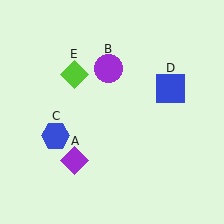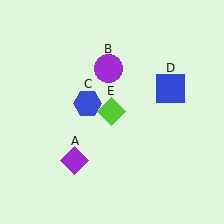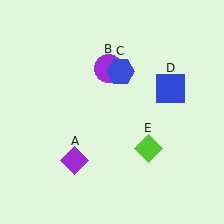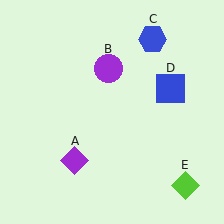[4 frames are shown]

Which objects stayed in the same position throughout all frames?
Purple diamond (object A) and purple circle (object B) and blue square (object D) remained stationary.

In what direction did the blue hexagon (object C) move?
The blue hexagon (object C) moved up and to the right.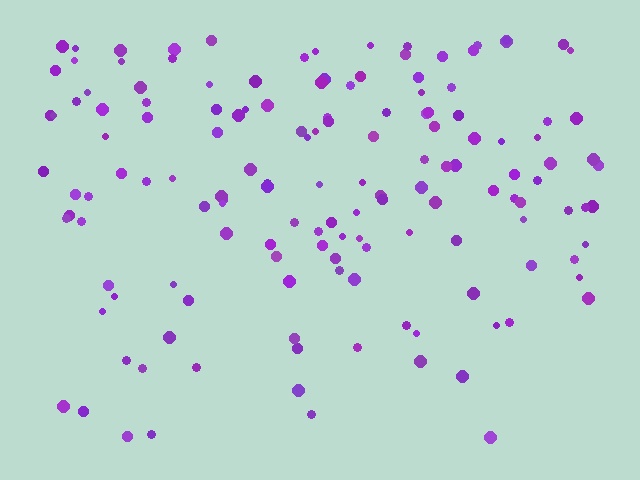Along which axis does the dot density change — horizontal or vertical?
Vertical.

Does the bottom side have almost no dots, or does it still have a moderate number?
Still a moderate number, just noticeably fewer than the top.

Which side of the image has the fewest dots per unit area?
The bottom.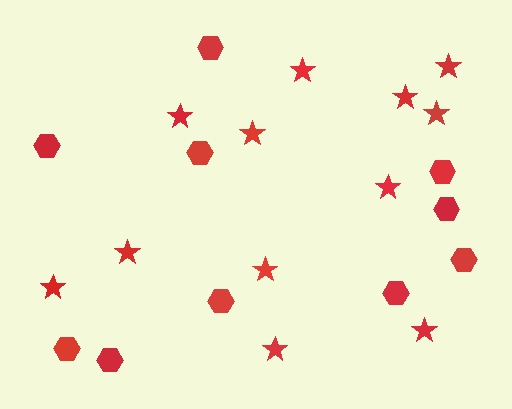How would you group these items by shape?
There are 2 groups: one group of stars (12) and one group of hexagons (10).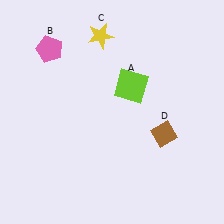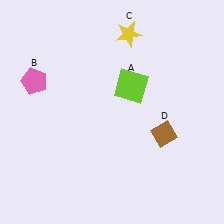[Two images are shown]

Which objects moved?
The objects that moved are: the pink pentagon (B), the yellow star (C).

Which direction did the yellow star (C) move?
The yellow star (C) moved right.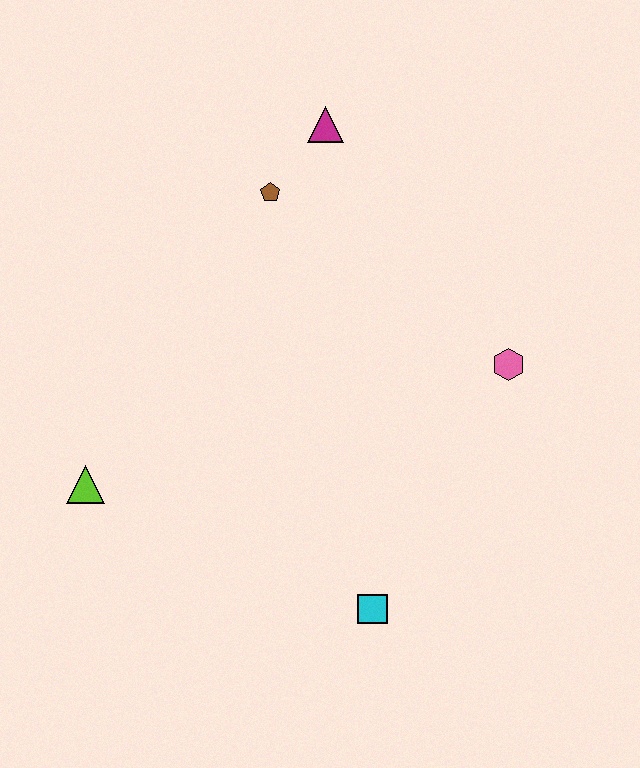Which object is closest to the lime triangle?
The cyan square is closest to the lime triangle.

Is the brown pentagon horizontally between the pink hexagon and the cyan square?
No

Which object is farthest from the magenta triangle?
The cyan square is farthest from the magenta triangle.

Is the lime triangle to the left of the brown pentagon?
Yes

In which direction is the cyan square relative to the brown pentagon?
The cyan square is below the brown pentagon.